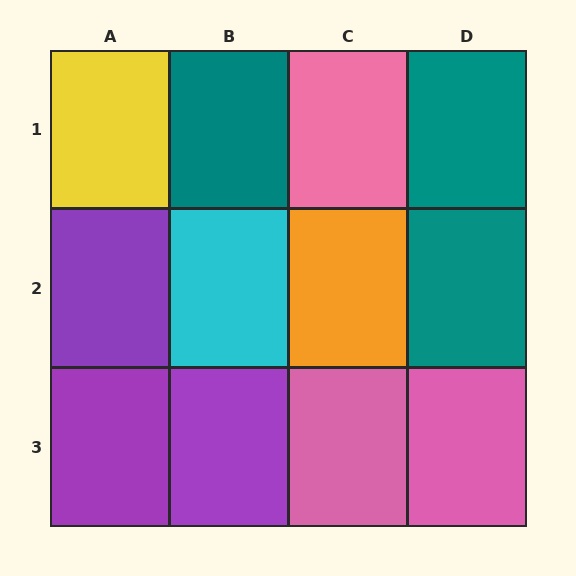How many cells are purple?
3 cells are purple.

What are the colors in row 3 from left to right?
Purple, purple, pink, pink.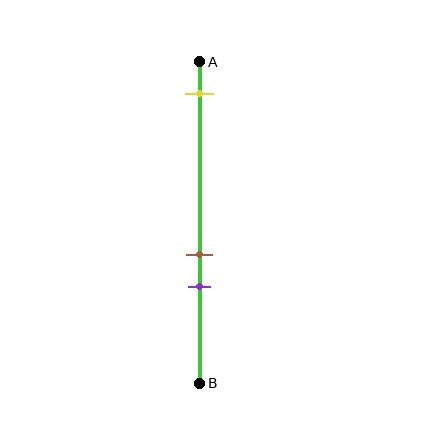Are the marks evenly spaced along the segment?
No, the marks are not evenly spaced.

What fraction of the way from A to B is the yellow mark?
The yellow mark is approximately 10% (0.1) of the way from A to B.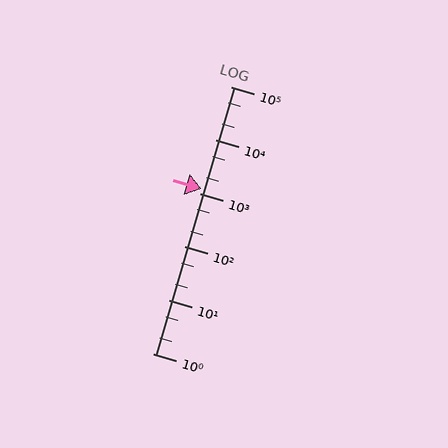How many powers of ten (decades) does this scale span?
The scale spans 5 decades, from 1 to 100000.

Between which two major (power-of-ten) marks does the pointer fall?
The pointer is between 1000 and 10000.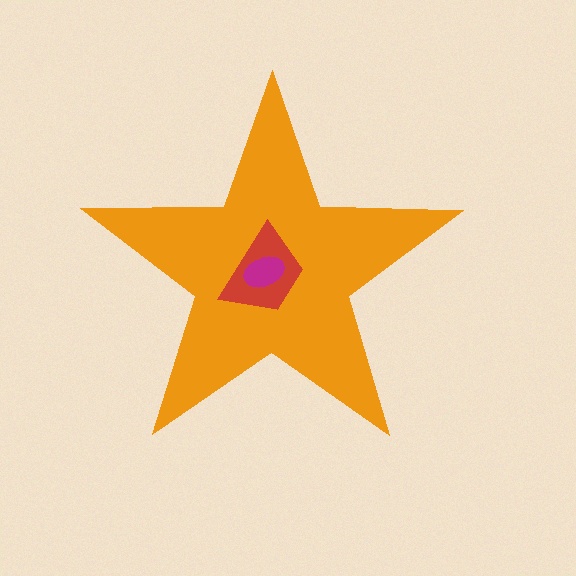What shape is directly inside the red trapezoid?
The magenta ellipse.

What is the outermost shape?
The orange star.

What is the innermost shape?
The magenta ellipse.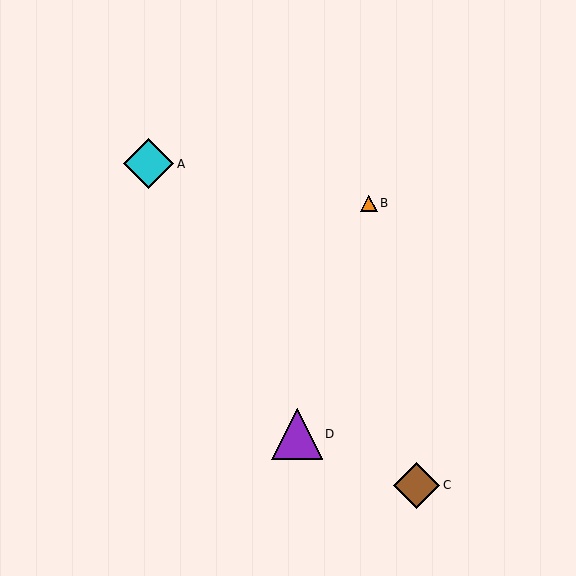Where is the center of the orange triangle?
The center of the orange triangle is at (369, 203).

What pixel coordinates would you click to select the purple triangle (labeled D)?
Click at (297, 434) to select the purple triangle D.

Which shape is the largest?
The purple triangle (labeled D) is the largest.